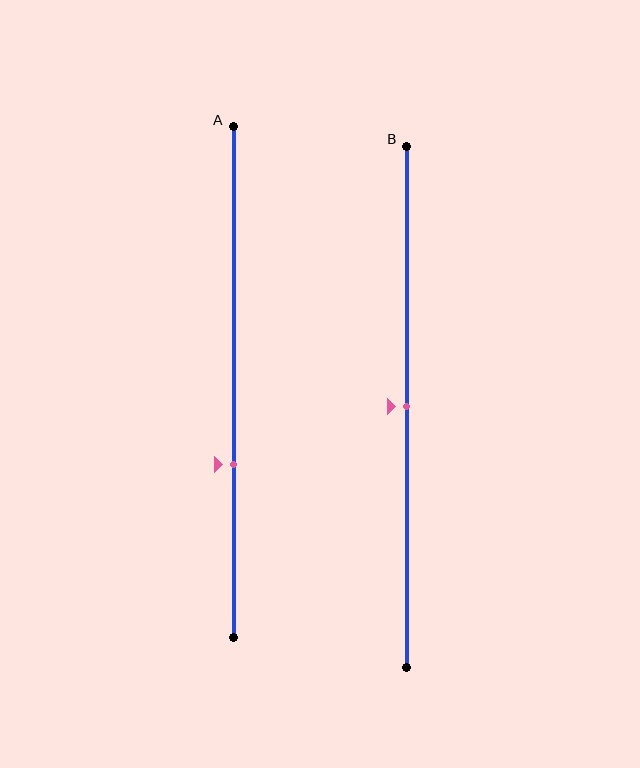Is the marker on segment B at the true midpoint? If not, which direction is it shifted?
Yes, the marker on segment B is at the true midpoint.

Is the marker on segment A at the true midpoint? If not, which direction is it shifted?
No, the marker on segment A is shifted downward by about 16% of the segment length.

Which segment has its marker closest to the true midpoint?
Segment B has its marker closest to the true midpoint.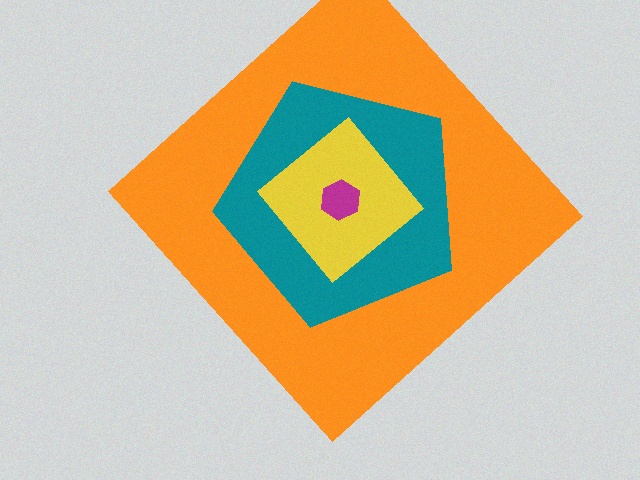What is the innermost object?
The magenta hexagon.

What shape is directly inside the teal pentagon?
The yellow diamond.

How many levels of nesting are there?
4.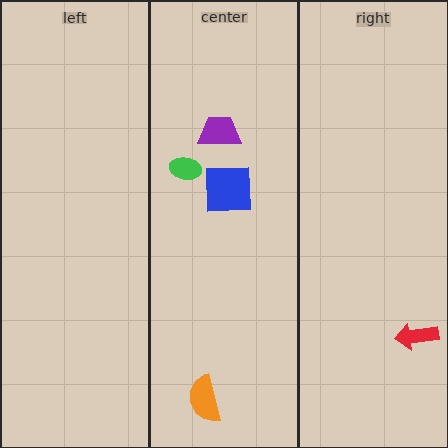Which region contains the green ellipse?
The center region.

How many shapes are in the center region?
4.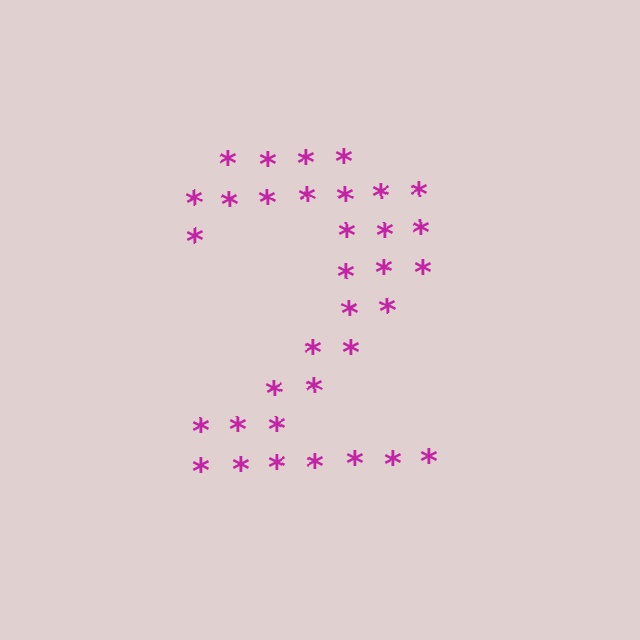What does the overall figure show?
The overall figure shows the digit 2.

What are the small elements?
The small elements are asterisks.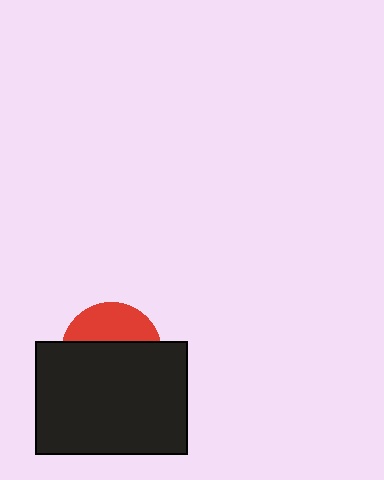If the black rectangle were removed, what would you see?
You would see the complete red circle.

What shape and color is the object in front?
The object in front is a black rectangle.